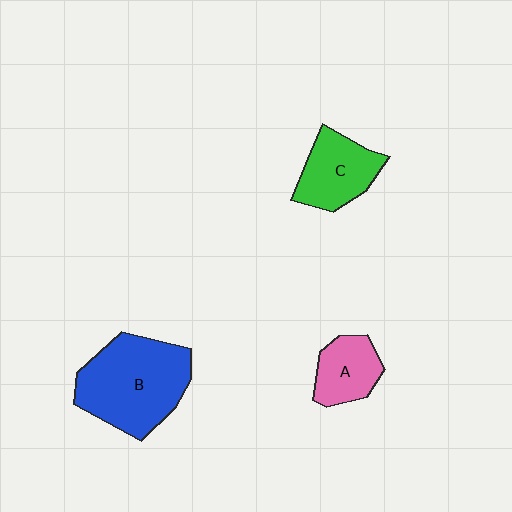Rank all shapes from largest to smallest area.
From largest to smallest: B (blue), C (green), A (pink).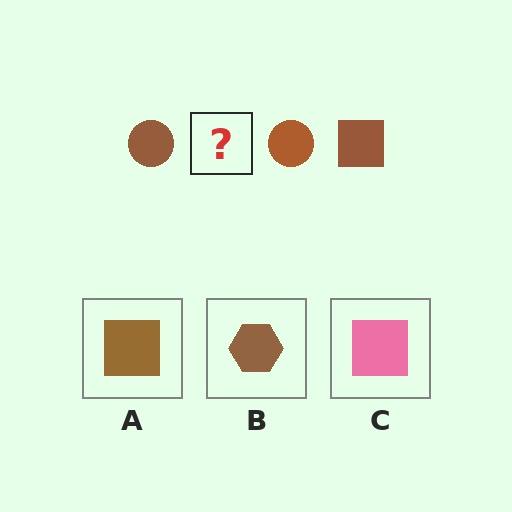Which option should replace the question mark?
Option A.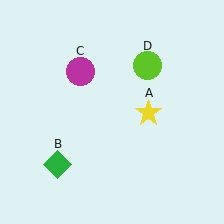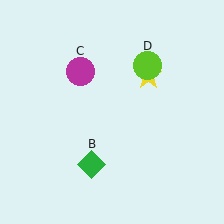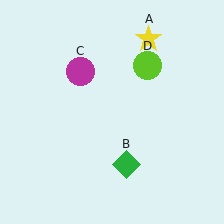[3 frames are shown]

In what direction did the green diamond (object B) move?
The green diamond (object B) moved right.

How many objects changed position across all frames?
2 objects changed position: yellow star (object A), green diamond (object B).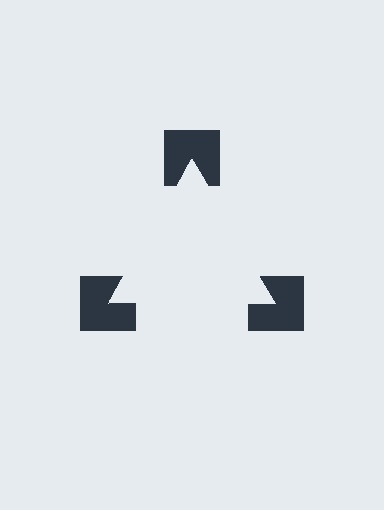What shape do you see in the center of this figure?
An illusory triangle — its edges are inferred from the aligned wedge cuts in the notched squares, not physically drawn.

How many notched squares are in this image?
There are 3 — one at each vertex of the illusory triangle.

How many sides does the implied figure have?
3 sides.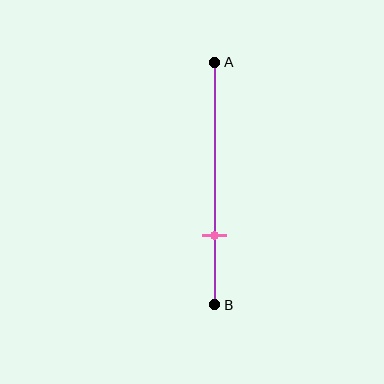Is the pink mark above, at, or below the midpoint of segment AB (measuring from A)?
The pink mark is below the midpoint of segment AB.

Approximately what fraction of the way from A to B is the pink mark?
The pink mark is approximately 70% of the way from A to B.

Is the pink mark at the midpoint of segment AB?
No, the mark is at about 70% from A, not at the 50% midpoint.